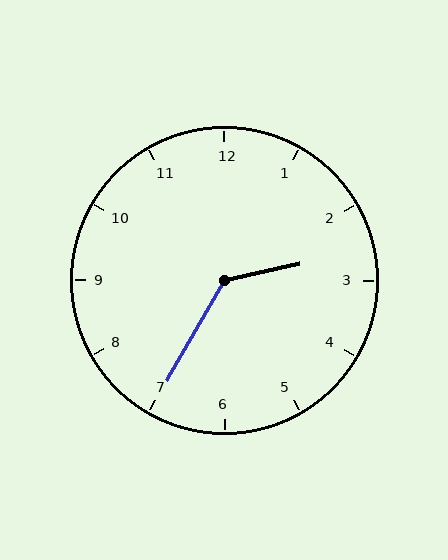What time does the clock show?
2:35.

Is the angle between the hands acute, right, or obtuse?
It is obtuse.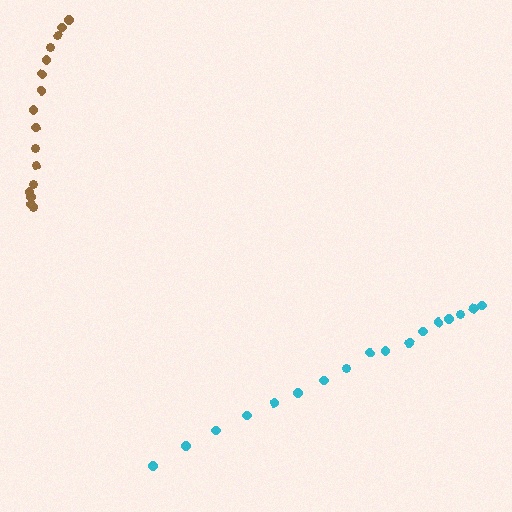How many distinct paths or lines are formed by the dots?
There are 2 distinct paths.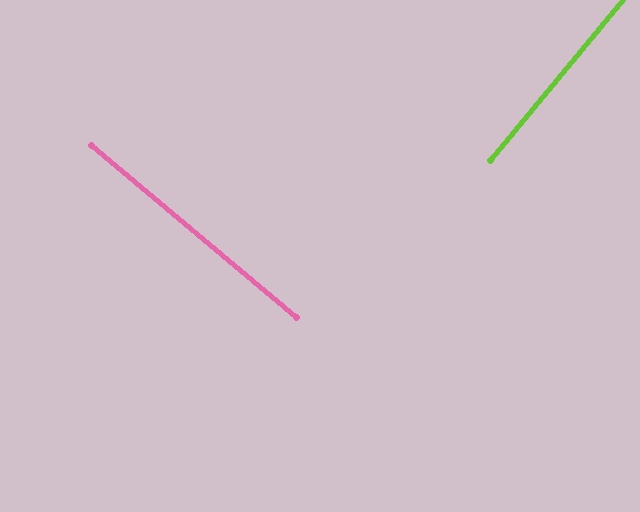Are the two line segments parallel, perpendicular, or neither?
Perpendicular — they meet at approximately 89°.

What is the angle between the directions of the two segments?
Approximately 89 degrees.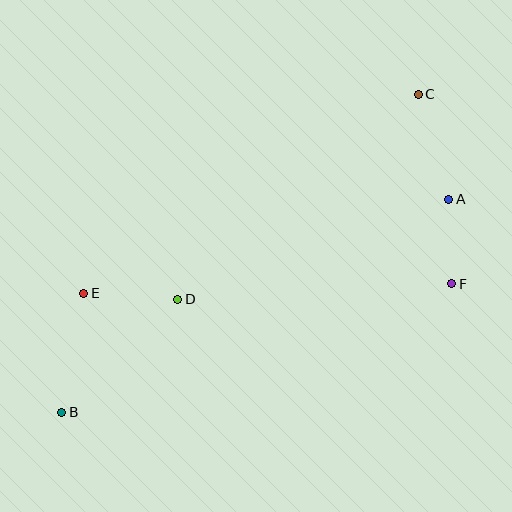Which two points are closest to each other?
Points A and F are closest to each other.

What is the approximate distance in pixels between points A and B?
The distance between A and B is approximately 442 pixels.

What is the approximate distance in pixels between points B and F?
The distance between B and F is approximately 411 pixels.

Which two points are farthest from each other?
Points B and C are farthest from each other.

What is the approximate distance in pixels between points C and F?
The distance between C and F is approximately 192 pixels.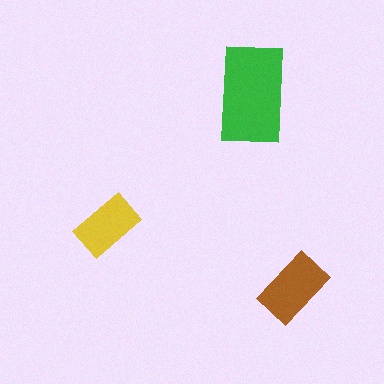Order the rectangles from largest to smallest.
the green one, the brown one, the yellow one.